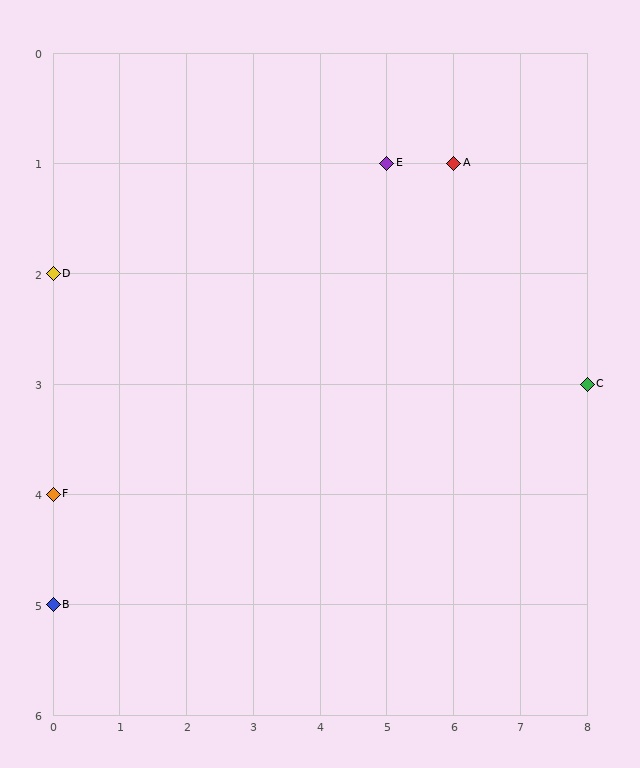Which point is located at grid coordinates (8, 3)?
Point C is at (8, 3).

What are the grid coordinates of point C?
Point C is at grid coordinates (8, 3).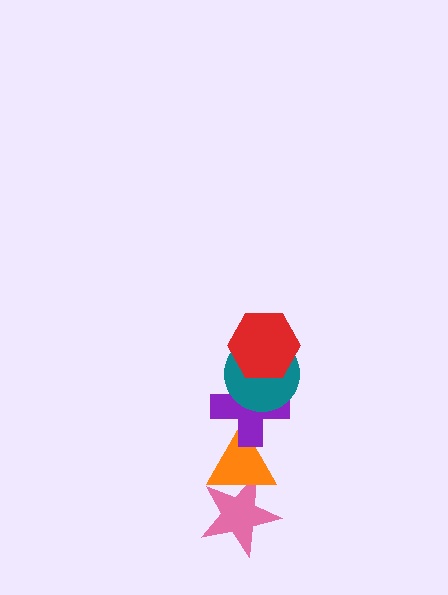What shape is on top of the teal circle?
The red hexagon is on top of the teal circle.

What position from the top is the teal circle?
The teal circle is 2nd from the top.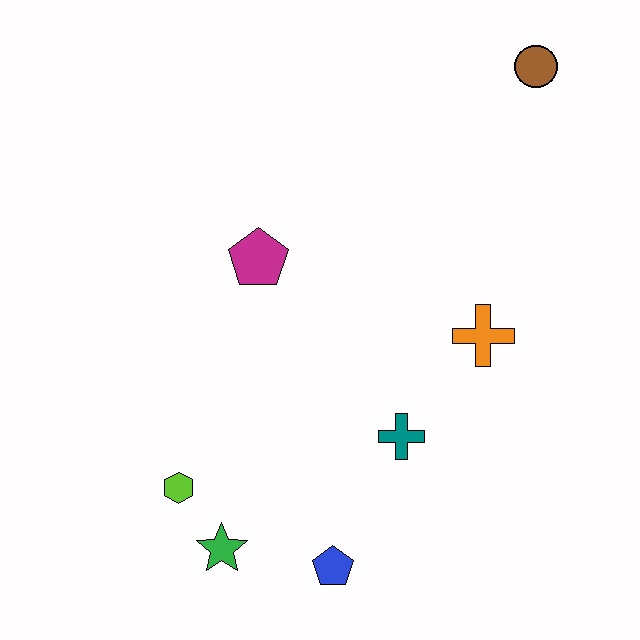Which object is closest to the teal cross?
The orange cross is closest to the teal cross.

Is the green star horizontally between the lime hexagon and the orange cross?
Yes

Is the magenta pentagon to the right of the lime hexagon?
Yes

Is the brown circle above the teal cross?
Yes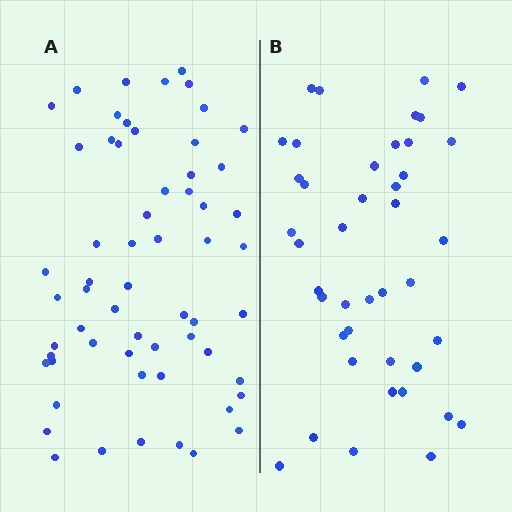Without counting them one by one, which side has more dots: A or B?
Region A (the left region) has more dots.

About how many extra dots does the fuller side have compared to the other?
Region A has approximately 20 more dots than region B.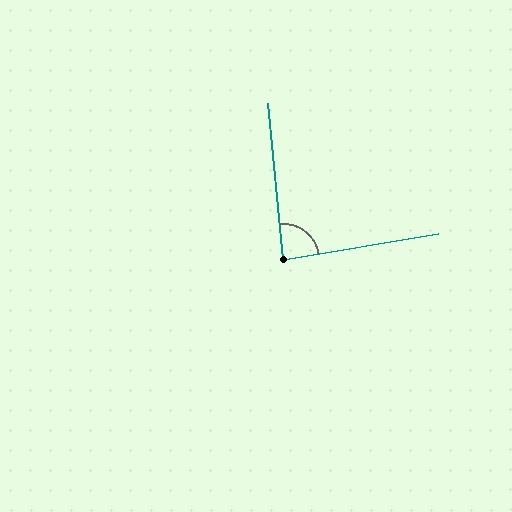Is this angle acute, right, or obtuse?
It is approximately a right angle.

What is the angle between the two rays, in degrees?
Approximately 86 degrees.